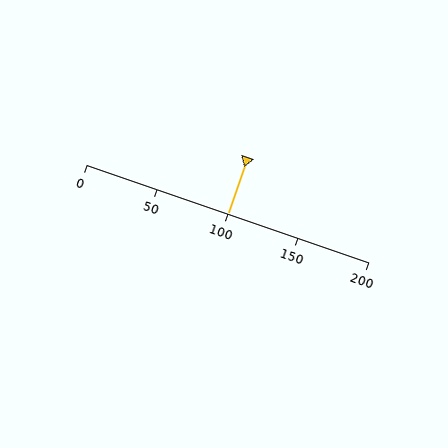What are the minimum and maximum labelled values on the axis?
The axis runs from 0 to 200.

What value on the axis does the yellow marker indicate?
The marker indicates approximately 100.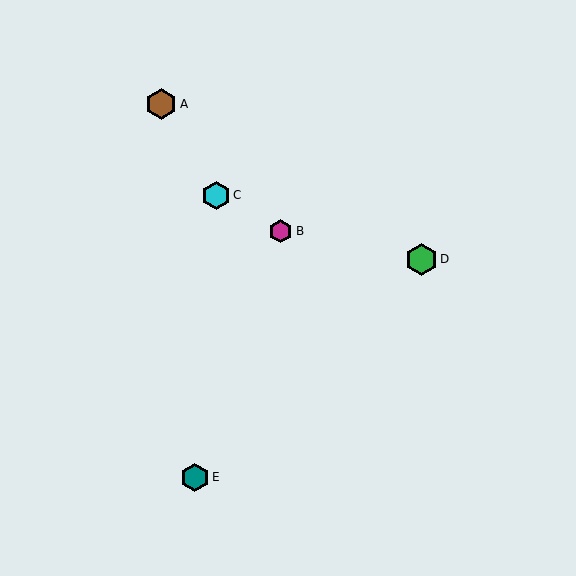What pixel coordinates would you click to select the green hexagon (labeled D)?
Click at (422, 259) to select the green hexagon D.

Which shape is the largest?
The green hexagon (labeled D) is the largest.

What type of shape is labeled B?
Shape B is a magenta hexagon.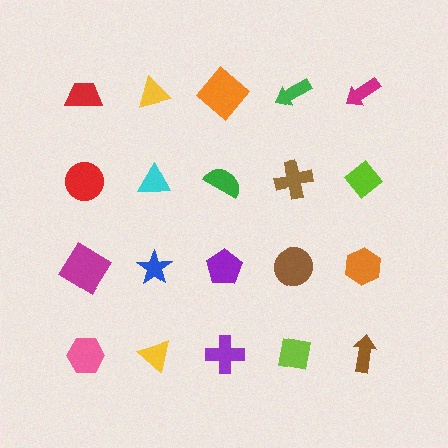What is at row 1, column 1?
A red trapezoid.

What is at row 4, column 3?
A purple cross.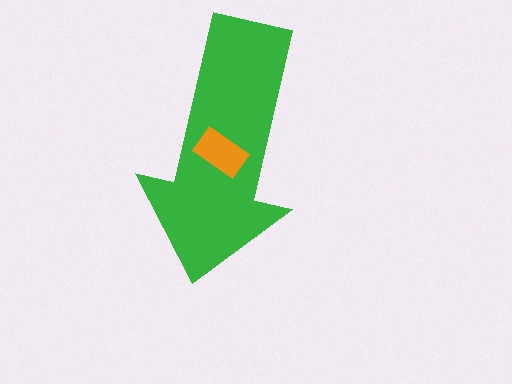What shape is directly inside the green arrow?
The orange rectangle.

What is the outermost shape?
The green arrow.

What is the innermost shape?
The orange rectangle.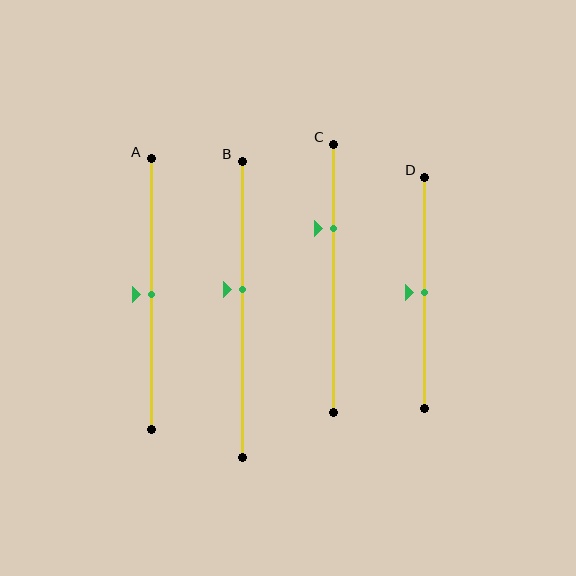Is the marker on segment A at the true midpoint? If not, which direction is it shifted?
Yes, the marker on segment A is at the true midpoint.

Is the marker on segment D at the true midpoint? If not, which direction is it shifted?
Yes, the marker on segment D is at the true midpoint.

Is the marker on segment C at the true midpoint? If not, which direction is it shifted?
No, the marker on segment C is shifted upward by about 18% of the segment length.